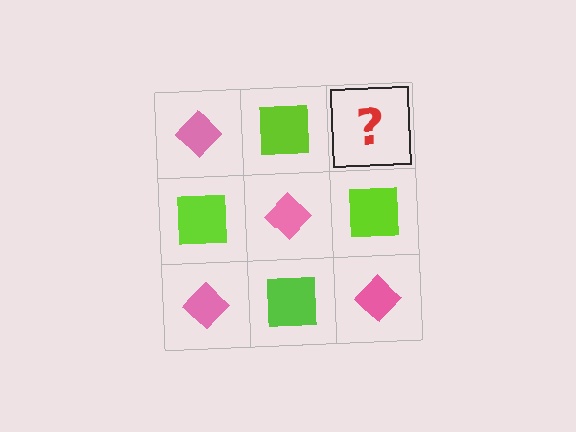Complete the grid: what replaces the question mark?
The question mark should be replaced with a pink diamond.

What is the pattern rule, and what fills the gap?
The rule is that it alternates pink diamond and lime square in a checkerboard pattern. The gap should be filled with a pink diamond.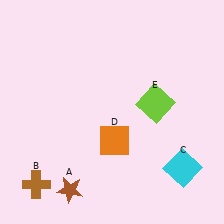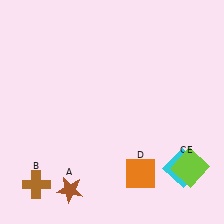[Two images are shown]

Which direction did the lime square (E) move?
The lime square (E) moved down.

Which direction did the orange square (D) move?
The orange square (D) moved down.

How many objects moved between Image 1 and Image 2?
2 objects moved between the two images.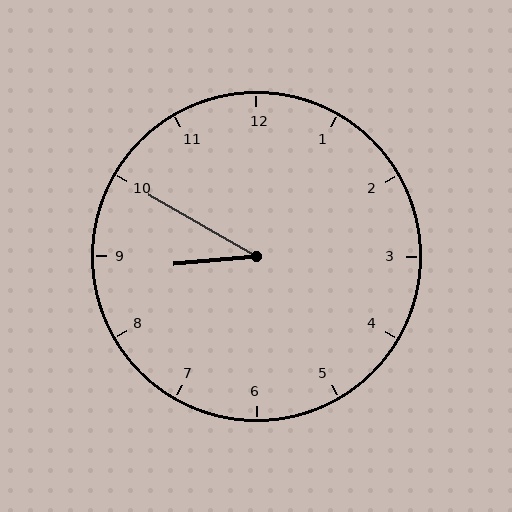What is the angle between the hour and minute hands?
Approximately 35 degrees.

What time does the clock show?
8:50.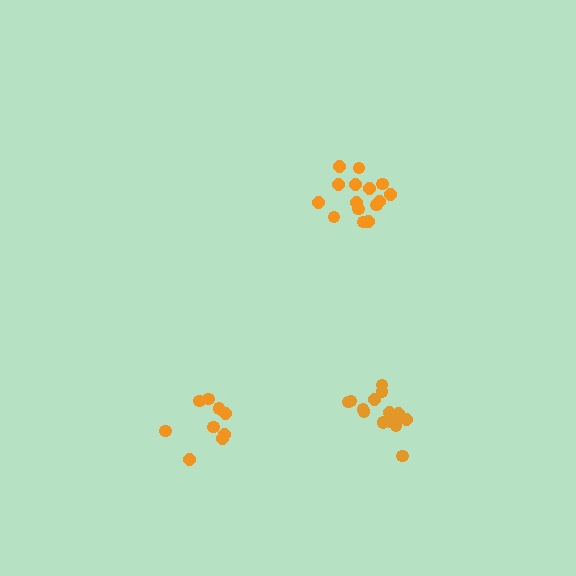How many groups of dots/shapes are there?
There are 3 groups.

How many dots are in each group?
Group 1: 9 dots, Group 2: 15 dots, Group 3: 14 dots (38 total).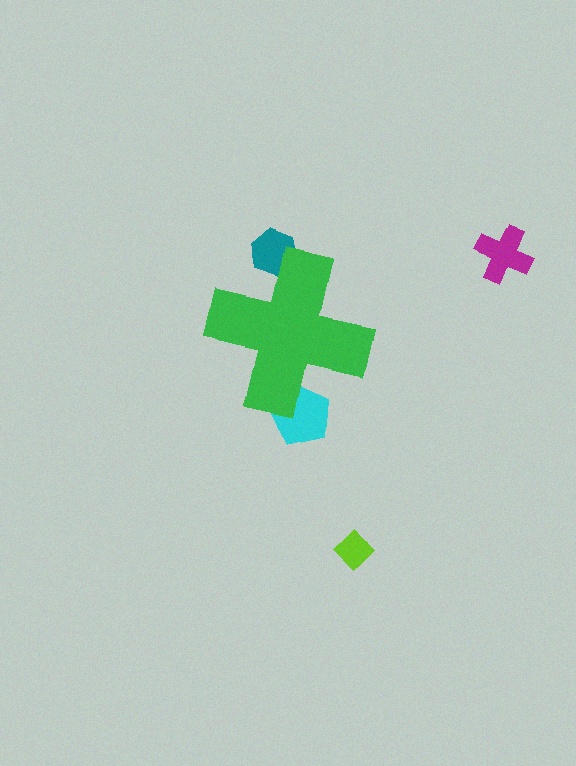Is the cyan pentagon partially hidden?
Yes, the cyan pentagon is partially hidden behind the green cross.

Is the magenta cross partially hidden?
No, the magenta cross is fully visible.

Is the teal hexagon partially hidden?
Yes, the teal hexagon is partially hidden behind the green cross.